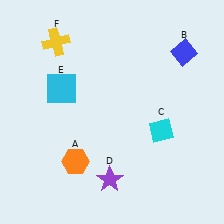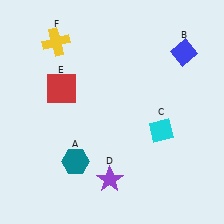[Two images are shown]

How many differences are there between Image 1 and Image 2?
There are 2 differences between the two images.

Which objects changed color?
A changed from orange to teal. E changed from cyan to red.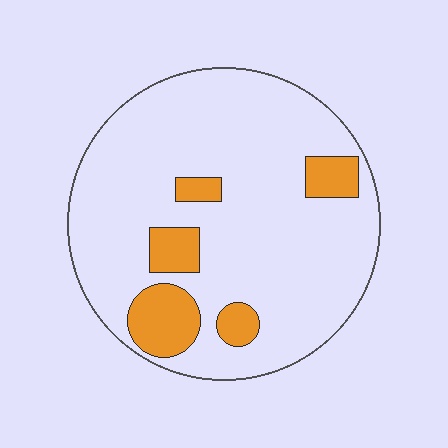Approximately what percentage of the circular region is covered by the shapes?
Approximately 15%.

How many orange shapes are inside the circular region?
5.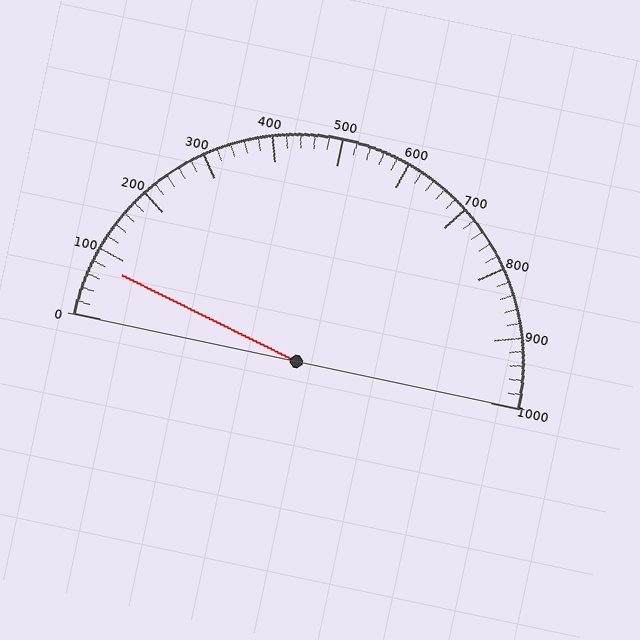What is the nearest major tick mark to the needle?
The nearest major tick mark is 100.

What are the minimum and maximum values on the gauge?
The gauge ranges from 0 to 1000.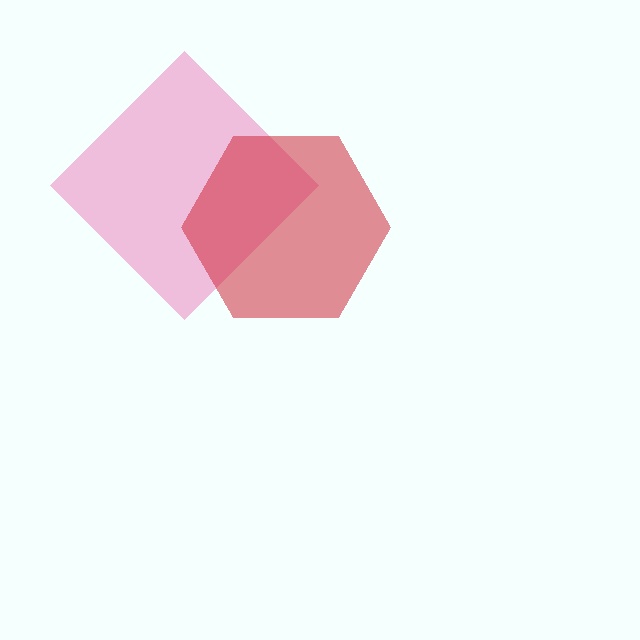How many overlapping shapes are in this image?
There are 2 overlapping shapes in the image.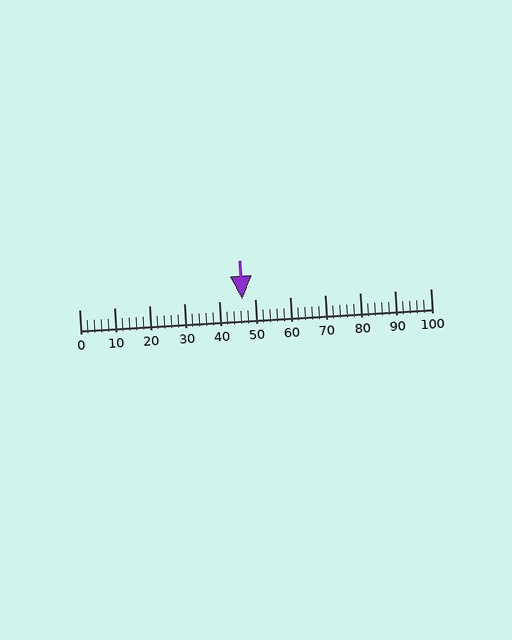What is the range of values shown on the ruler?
The ruler shows values from 0 to 100.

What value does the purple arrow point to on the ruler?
The purple arrow points to approximately 46.